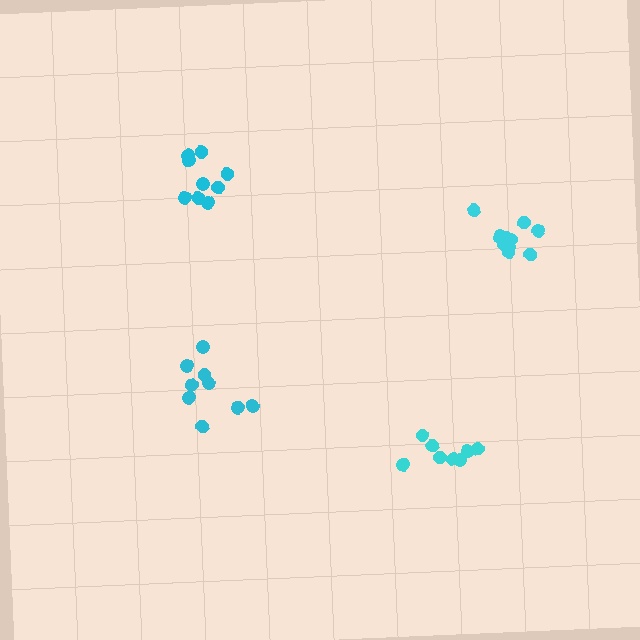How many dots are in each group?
Group 1: 9 dots, Group 2: 8 dots, Group 3: 11 dots, Group 4: 9 dots (37 total).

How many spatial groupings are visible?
There are 4 spatial groupings.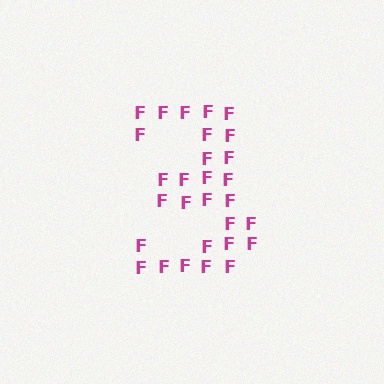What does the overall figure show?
The overall figure shows the digit 3.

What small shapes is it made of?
It is made of small letter F's.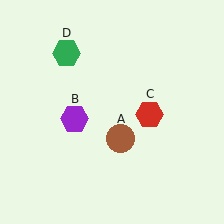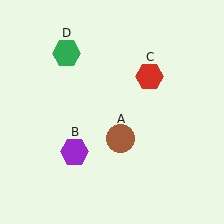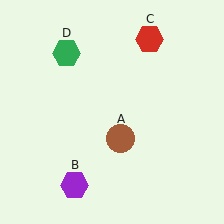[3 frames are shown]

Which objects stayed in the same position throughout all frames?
Brown circle (object A) and green hexagon (object D) remained stationary.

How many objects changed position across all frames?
2 objects changed position: purple hexagon (object B), red hexagon (object C).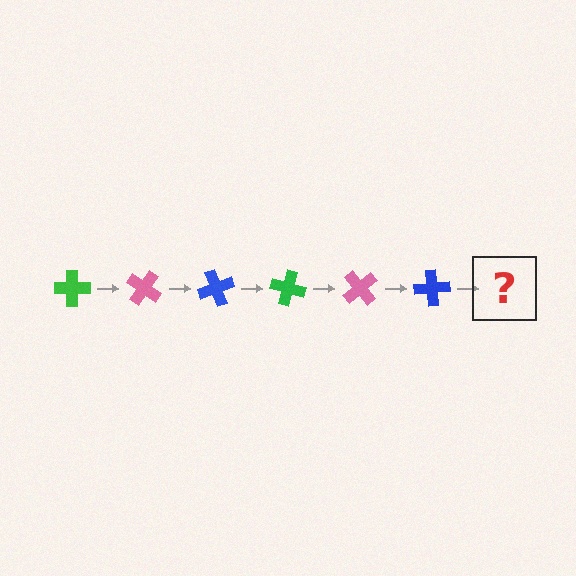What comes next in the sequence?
The next element should be a green cross, rotated 210 degrees from the start.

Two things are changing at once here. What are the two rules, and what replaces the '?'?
The two rules are that it rotates 35 degrees each step and the color cycles through green, pink, and blue. The '?' should be a green cross, rotated 210 degrees from the start.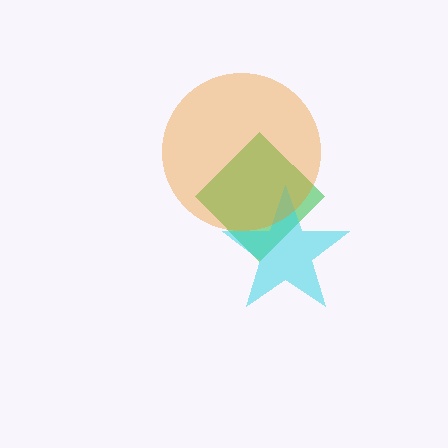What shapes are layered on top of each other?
The layered shapes are: a green diamond, a cyan star, an orange circle.